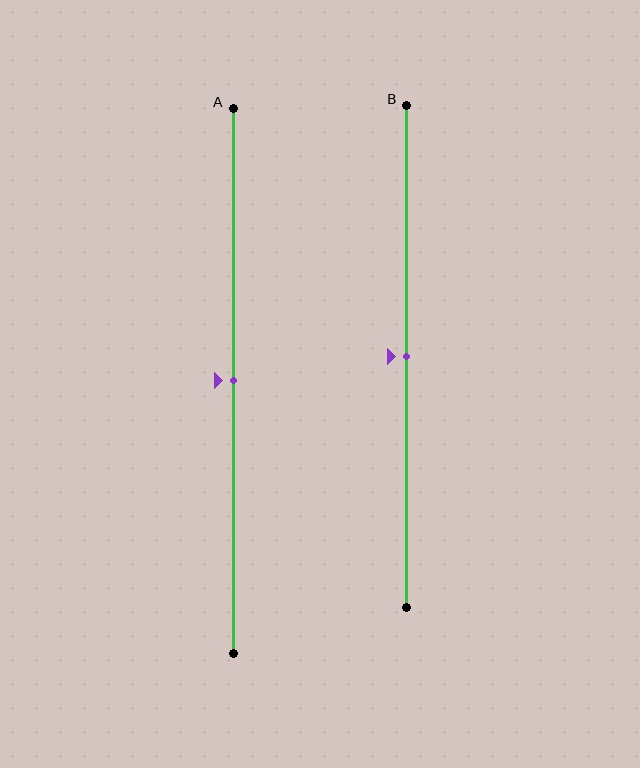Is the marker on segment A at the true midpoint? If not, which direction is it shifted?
Yes, the marker on segment A is at the true midpoint.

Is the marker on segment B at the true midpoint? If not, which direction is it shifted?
Yes, the marker on segment B is at the true midpoint.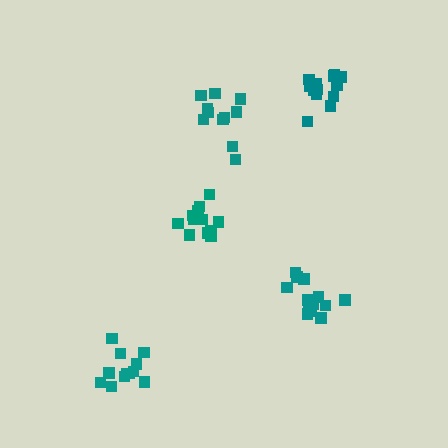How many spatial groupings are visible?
There are 5 spatial groupings.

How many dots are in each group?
Group 1: 15 dots, Group 2: 14 dots, Group 3: 13 dots, Group 4: 11 dots, Group 5: 12 dots (65 total).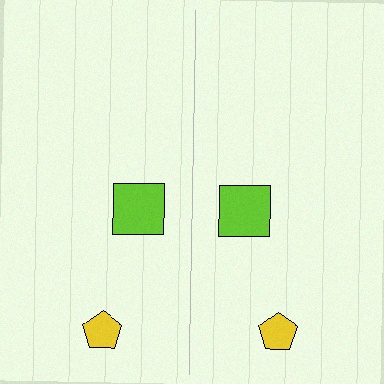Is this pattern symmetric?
Yes, this pattern has bilateral (reflection) symmetry.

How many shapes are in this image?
There are 4 shapes in this image.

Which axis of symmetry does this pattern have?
The pattern has a vertical axis of symmetry running through the center of the image.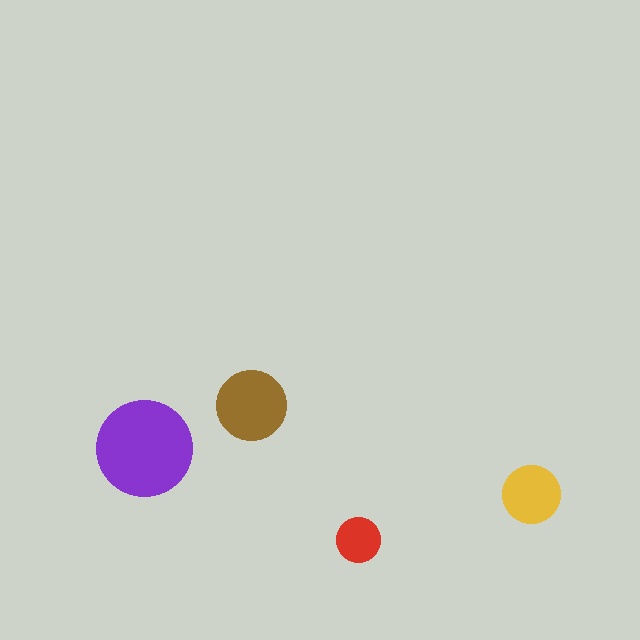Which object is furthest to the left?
The purple circle is leftmost.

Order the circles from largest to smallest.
the purple one, the brown one, the yellow one, the red one.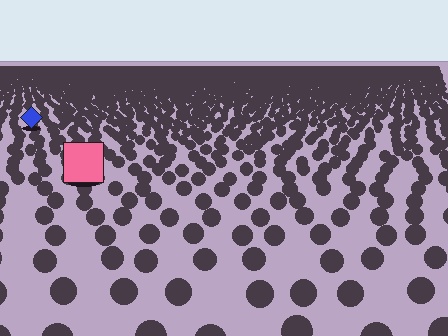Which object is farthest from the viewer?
The blue diamond is farthest from the viewer. It appears smaller and the ground texture around it is denser.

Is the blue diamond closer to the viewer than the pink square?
No. The pink square is closer — you can tell from the texture gradient: the ground texture is coarser near it.